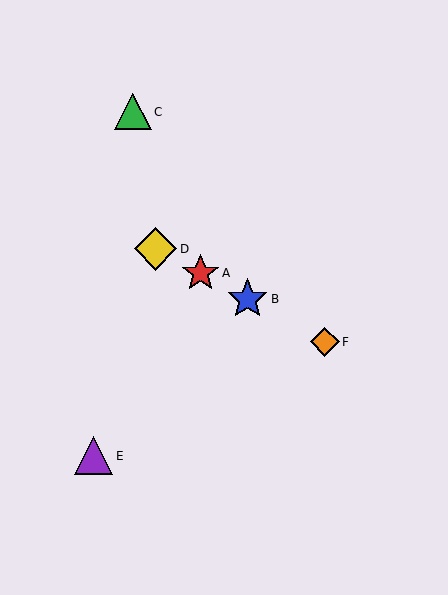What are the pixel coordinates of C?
Object C is at (133, 112).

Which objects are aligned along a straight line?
Objects A, B, D, F are aligned along a straight line.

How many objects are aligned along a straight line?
4 objects (A, B, D, F) are aligned along a straight line.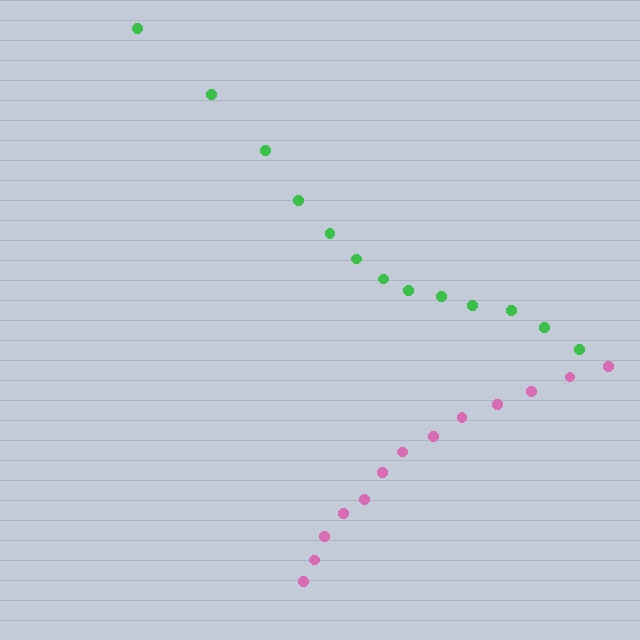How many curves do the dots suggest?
There are 2 distinct paths.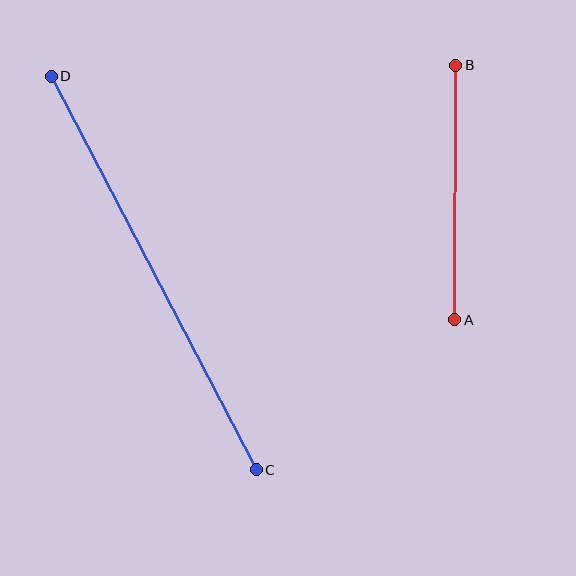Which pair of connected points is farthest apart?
Points C and D are farthest apart.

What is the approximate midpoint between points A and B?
The midpoint is at approximately (455, 192) pixels.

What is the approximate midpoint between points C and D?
The midpoint is at approximately (154, 273) pixels.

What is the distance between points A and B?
The distance is approximately 254 pixels.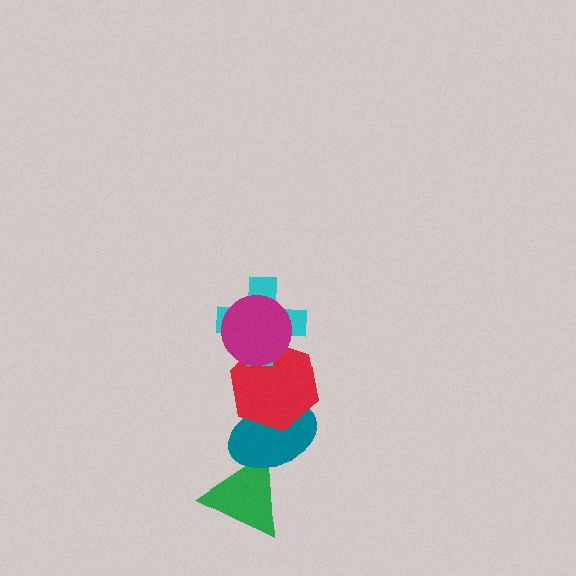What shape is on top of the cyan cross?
The magenta circle is on top of the cyan cross.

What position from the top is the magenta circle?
The magenta circle is 1st from the top.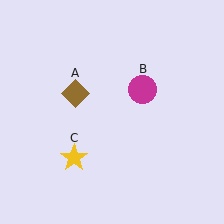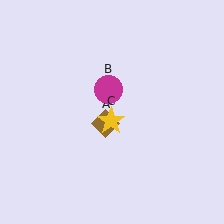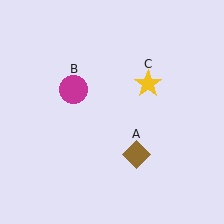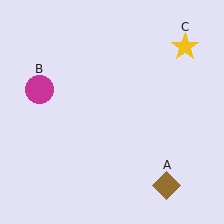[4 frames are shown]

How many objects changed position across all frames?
3 objects changed position: brown diamond (object A), magenta circle (object B), yellow star (object C).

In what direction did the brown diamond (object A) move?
The brown diamond (object A) moved down and to the right.